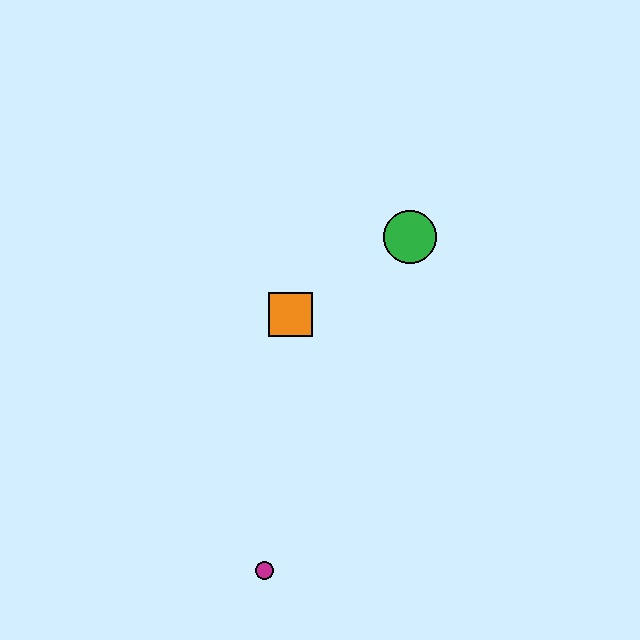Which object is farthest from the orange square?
The magenta circle is farthest from the orange square.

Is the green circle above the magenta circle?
Yes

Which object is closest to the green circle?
The orange square is closest to the green circle.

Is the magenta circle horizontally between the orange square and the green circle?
No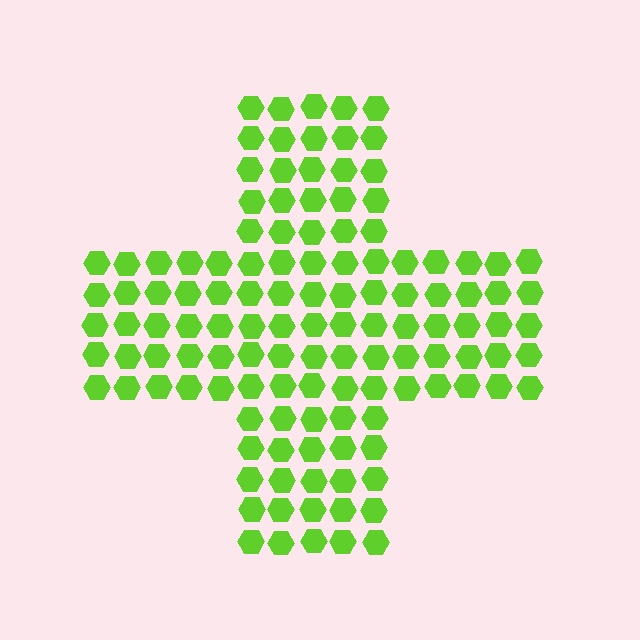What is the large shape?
The large shape is a cross.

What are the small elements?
The small elements are hexagons.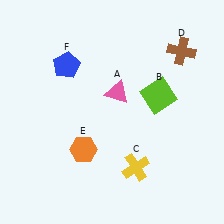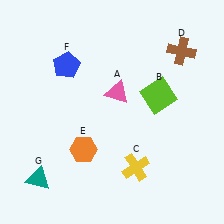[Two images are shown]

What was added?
A teal triangle (G) was added in Image 2.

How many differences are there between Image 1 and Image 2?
There is 1 difference between the two images.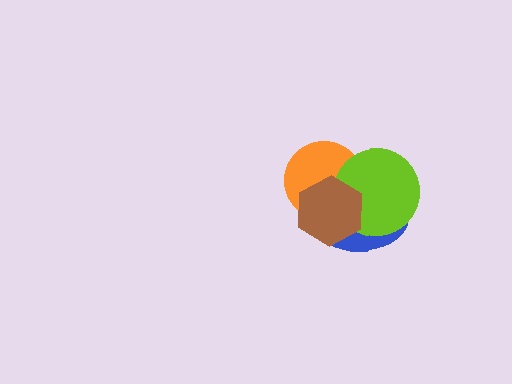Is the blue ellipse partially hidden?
Yes, it is partially covered by another shape.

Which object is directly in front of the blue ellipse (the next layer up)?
The lime circle is directly in front of the blue ellipse.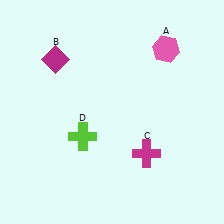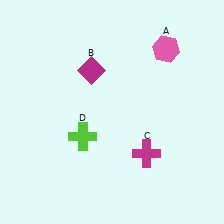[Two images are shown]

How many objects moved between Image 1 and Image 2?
1 object moved between the two images.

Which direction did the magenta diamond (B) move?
The magenta diamond (B) moved right.